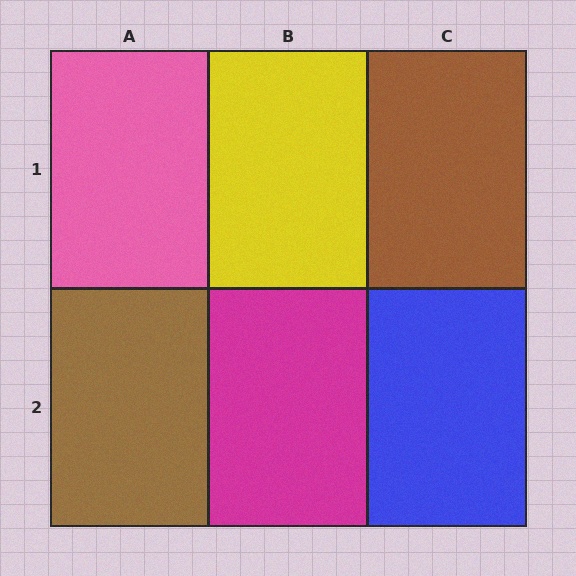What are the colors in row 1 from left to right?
Pink, yellow, brown.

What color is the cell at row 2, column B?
Magenta.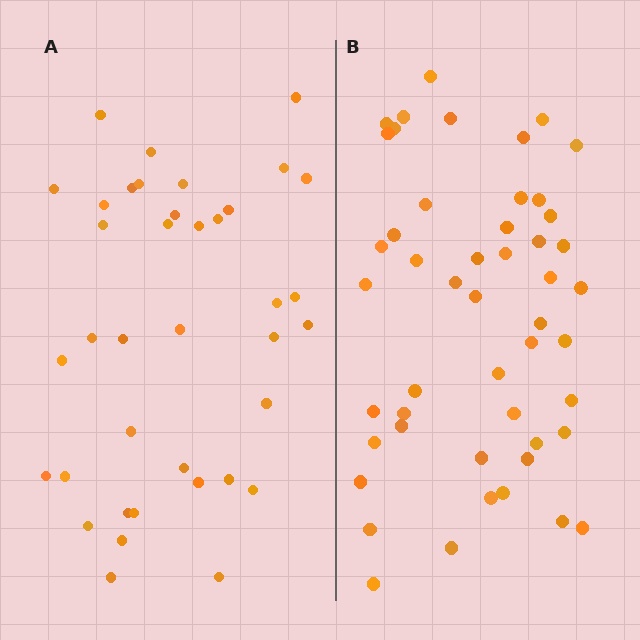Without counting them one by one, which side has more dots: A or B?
Region B (the right region) has more dots.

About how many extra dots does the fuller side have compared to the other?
Region B has roughly 12 or so more dots than region A.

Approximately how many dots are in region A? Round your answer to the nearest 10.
About 40 dots. (The exact count is 38, which rounds to 40.)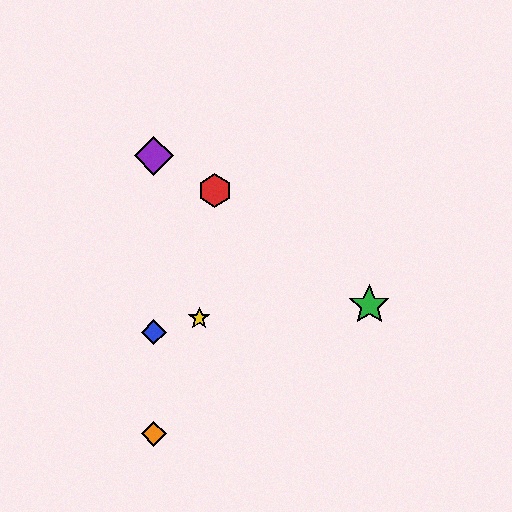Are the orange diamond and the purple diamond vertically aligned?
Yes, both are at x≈154.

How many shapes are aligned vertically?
3 shapes (the blue diamond, the purple diamond, the orange diamond) are aligned vertically.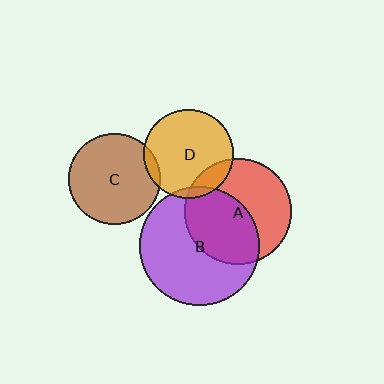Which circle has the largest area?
Circle B (purple).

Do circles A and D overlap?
Yes.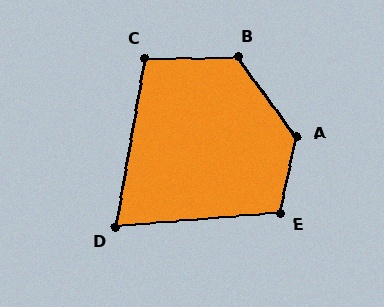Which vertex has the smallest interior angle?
D, at approximately 75 degrees.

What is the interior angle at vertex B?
Approximately 126 degrees (obtuse).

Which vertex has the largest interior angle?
A, at approximately 131 degrees.